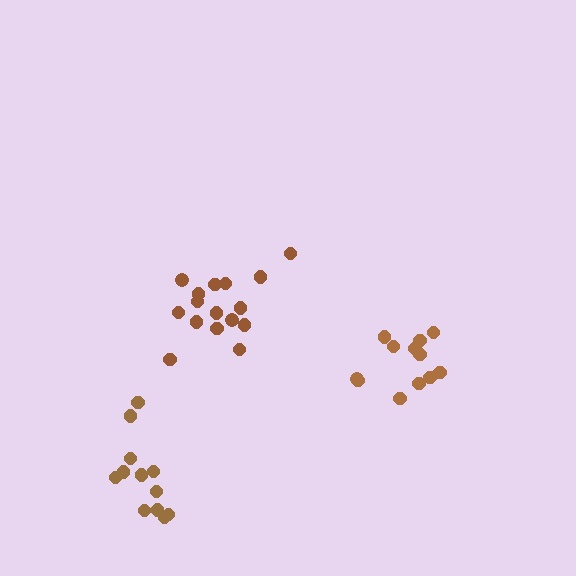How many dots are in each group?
Group 1: 17 dots, Group 2: 12 dots, Group 3: 12 dots (41 total).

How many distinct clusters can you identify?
There are 3 distinct clusters.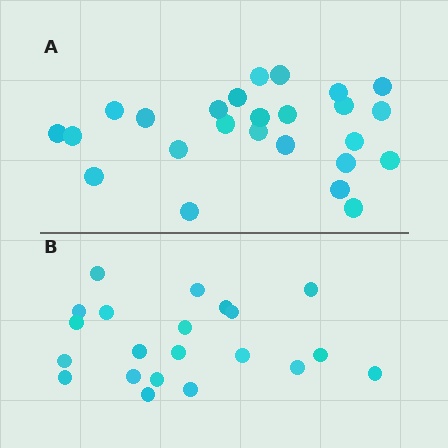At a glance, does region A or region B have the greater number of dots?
Region A (the top region) has more dots.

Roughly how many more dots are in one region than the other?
Region A has about 4 more dots than region B.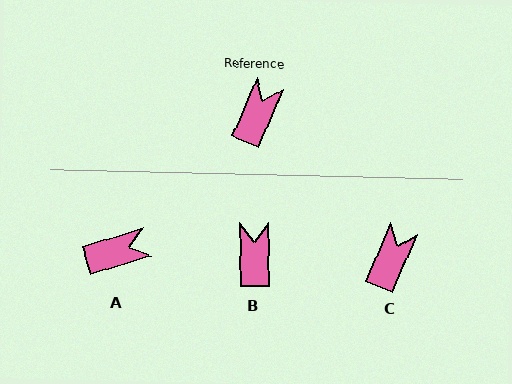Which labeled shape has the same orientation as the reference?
C.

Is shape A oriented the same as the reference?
No, it is off by about 50 degrees.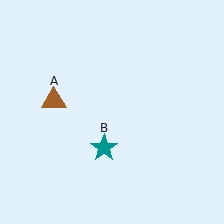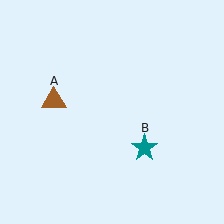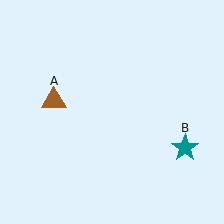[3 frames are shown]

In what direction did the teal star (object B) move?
The teal star (object B) moved right.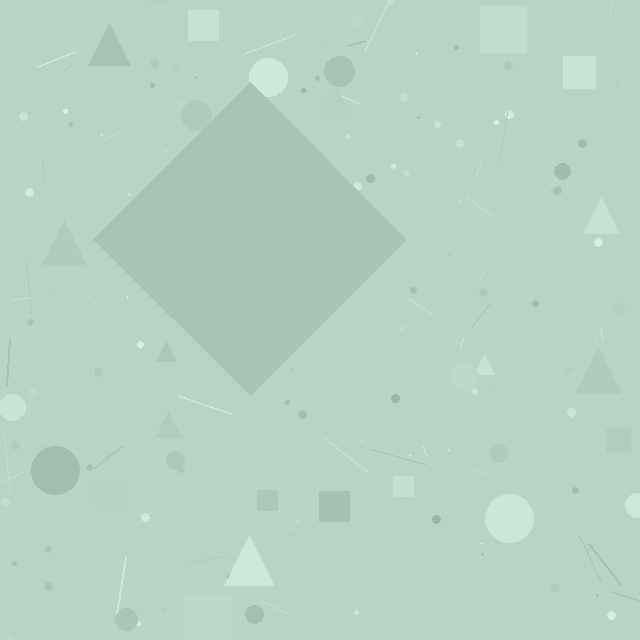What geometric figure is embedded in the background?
A diamond is embedded in the background.